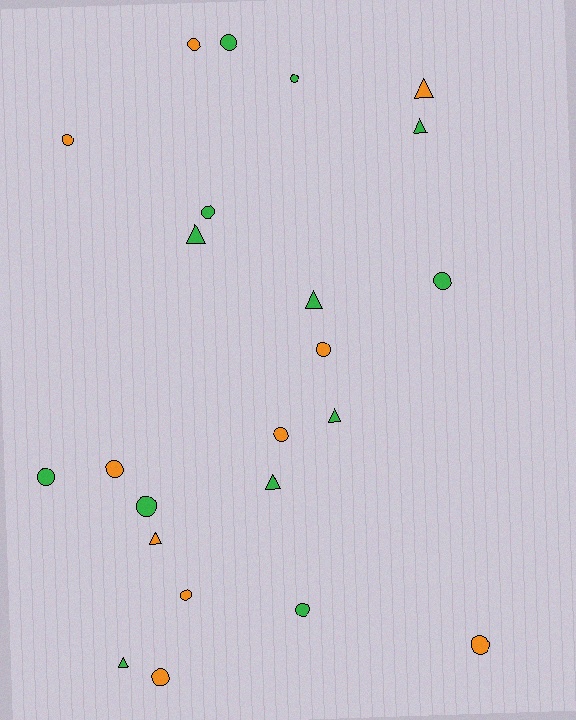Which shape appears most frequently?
Circle, with 15 objects.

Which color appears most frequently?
Green, with 13 objects.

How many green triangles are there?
There are 6 green triangles.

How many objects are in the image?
There are 23 objects.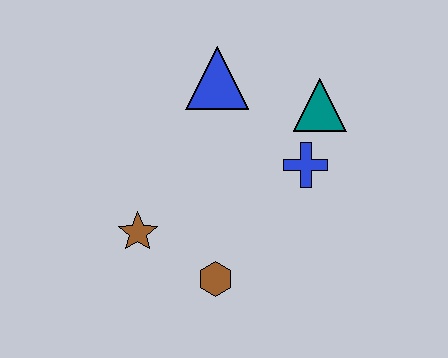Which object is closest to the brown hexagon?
The brown star is closest to the brown hexagon.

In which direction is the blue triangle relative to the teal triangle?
The blue triangle is to the left of the teal triangle.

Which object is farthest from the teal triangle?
The brown star is farthest from the teal triangle.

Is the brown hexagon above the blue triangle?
No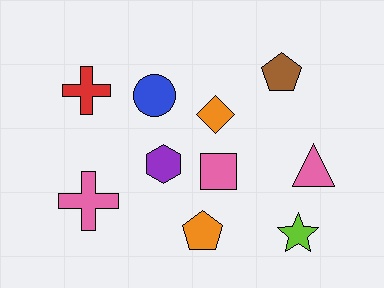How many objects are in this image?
There are 10 objects.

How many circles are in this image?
There is 1 circle.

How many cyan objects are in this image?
There are no cyan objects.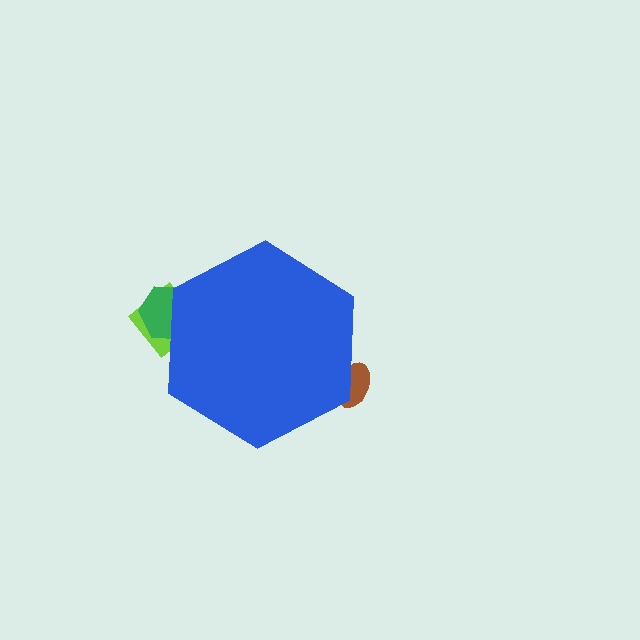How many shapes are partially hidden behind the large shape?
3 shapes are partially hidden.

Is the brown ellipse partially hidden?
Yes, the brown ellipse is partially hidden behind the blue hexagon.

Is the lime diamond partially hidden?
Yes, the lime diamond is partially hidden behind the blue hexagon.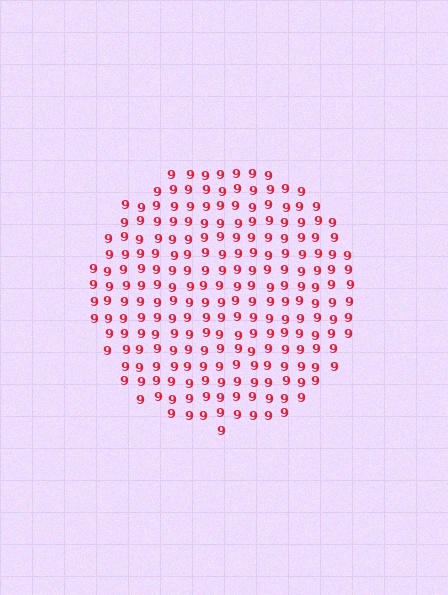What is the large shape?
The large shape is a circle.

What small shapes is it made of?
It is made of small digit 9's.